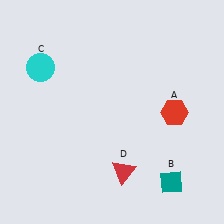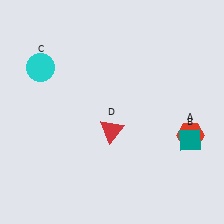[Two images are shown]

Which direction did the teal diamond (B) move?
The teal diamond (B) moved up.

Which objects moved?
The objects that moved are: the red hexagon (A), the teal diamond (B), the red triangle (D).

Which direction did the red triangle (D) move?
The red triangle (D) moved up.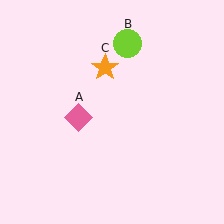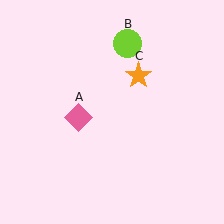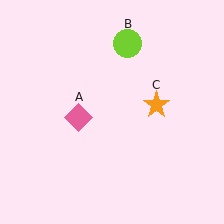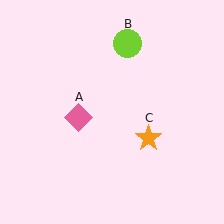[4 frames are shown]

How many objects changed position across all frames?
1 object changed position: orange star (object C).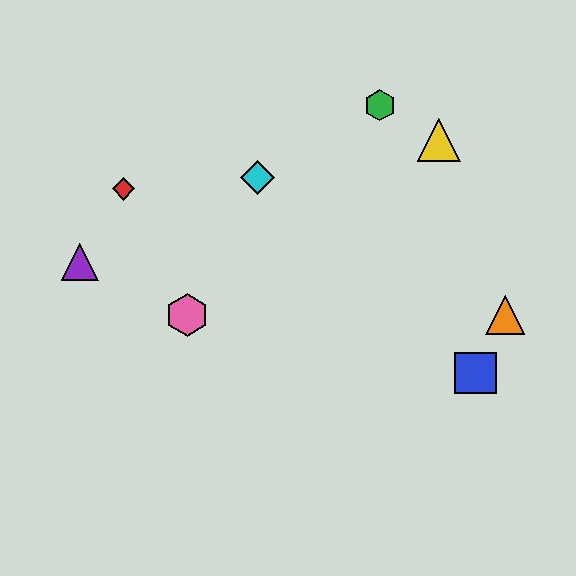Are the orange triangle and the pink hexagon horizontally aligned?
Yes, both are at y≈315.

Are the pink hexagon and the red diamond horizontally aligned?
No, the pink hexagon is at y≈315 and the red diamond is at y≈189.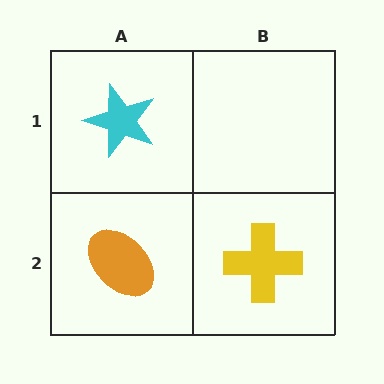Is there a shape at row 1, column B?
No, that cell is empty.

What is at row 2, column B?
A yellow cross.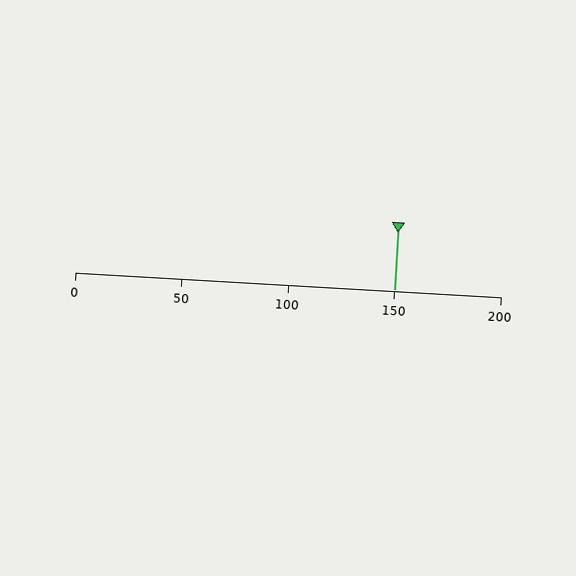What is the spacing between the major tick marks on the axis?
The major ticks are spaced 50 apart.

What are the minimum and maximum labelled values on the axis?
The axis runs from 0 to 200.